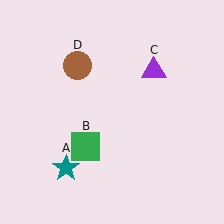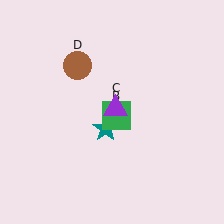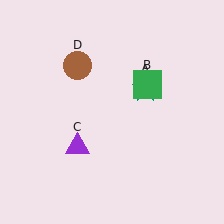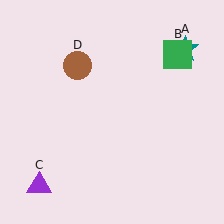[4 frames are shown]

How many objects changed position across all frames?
3 objects changed position: teal star (object A), green square (object B), purple triangle (object C).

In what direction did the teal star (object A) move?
The teal star (object A) moved up and to the right.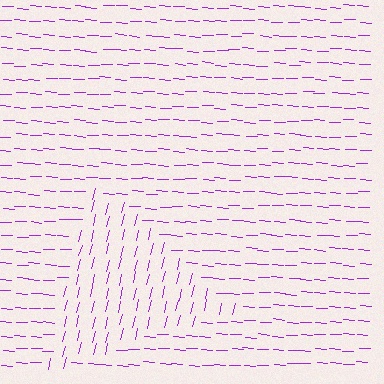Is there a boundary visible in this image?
Yes, there is a texture boundary formed by a change in line orientation.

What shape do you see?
I see a triangle.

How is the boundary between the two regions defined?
The boundary is defined purely by a change in line orientation (approximately 79 degrees difference). All lines are the same color and thickness.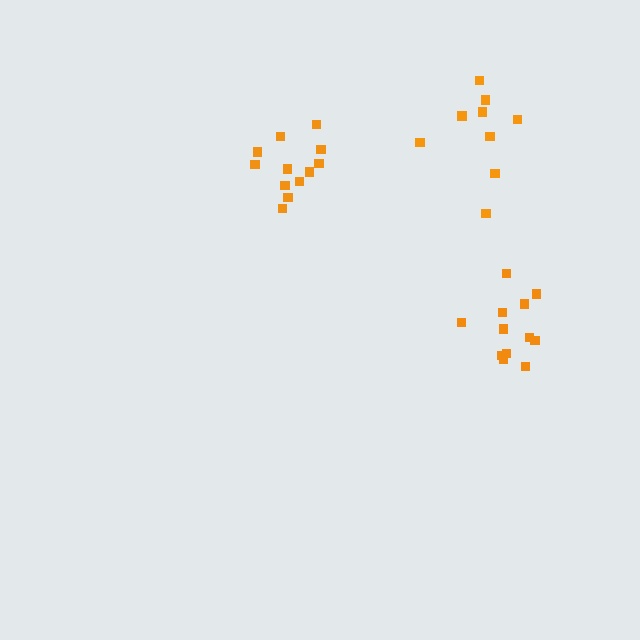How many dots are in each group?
Group 1: 12 dots, Group 2: 9 dots, Group 3: 12 dots (33 total).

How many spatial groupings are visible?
There are 3 spatial groupings.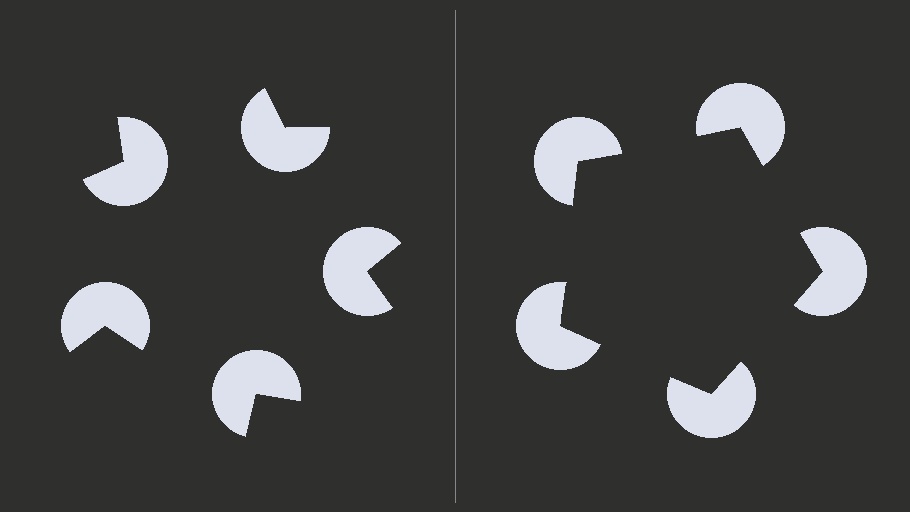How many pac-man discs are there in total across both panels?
10 — 5 on each side.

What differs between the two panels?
The pac-man discs are positioned identically on both sides; only the wedge orientations differ. On the right they align to a pentagon; on the left they are misaligned.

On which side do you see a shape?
An illusory pentagon appears on the right side. On the left side the wedge cuts are rotated, so no coherent shape forms.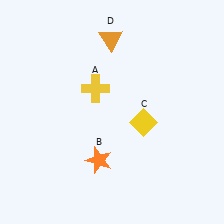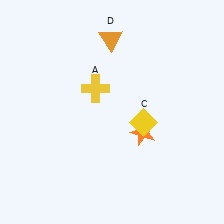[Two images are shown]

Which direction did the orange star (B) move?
The orange star (B) moved right.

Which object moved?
The orange star (B) moved right.